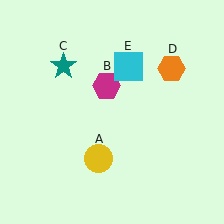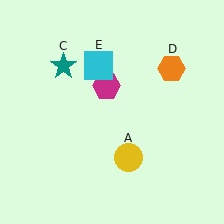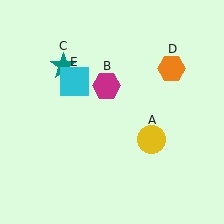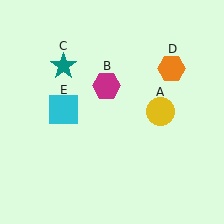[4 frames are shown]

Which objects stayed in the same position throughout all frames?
Magenta hexagon (object B) and teal star (object C) and orange hexagon (object D) remained stationary.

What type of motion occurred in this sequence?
The yellow circle (object A), cyan square (object E) rotated counterclockwise around the center of the scene.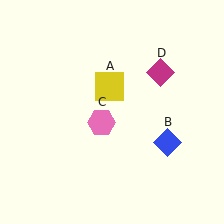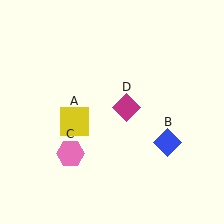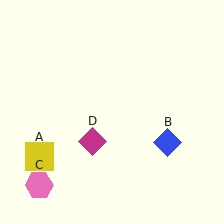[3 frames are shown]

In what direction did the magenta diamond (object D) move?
The magenta diamond (object D) moved down and to the left.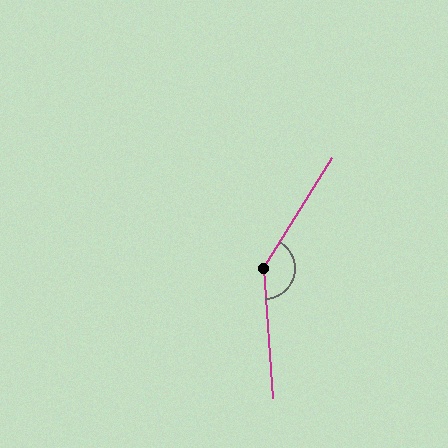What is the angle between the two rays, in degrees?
Approximately 145 degrees.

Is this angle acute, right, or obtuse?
It is obtuse.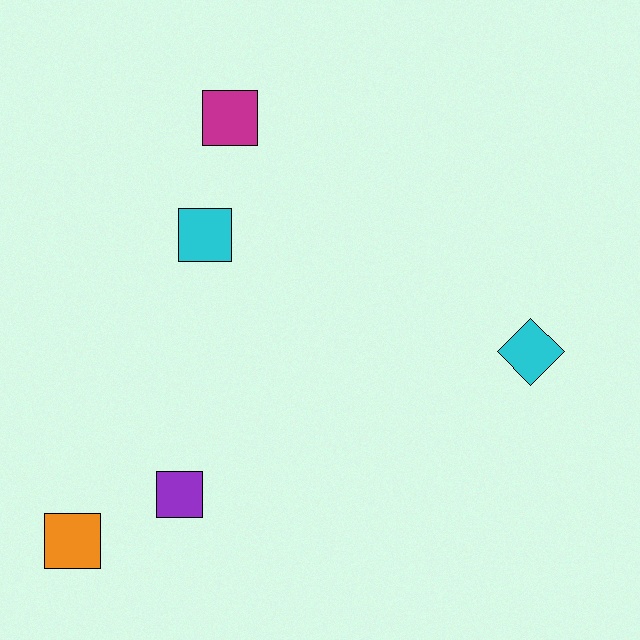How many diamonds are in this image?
There is 1 diamond.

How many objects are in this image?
There are 5 objects.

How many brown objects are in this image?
There are no brown objects.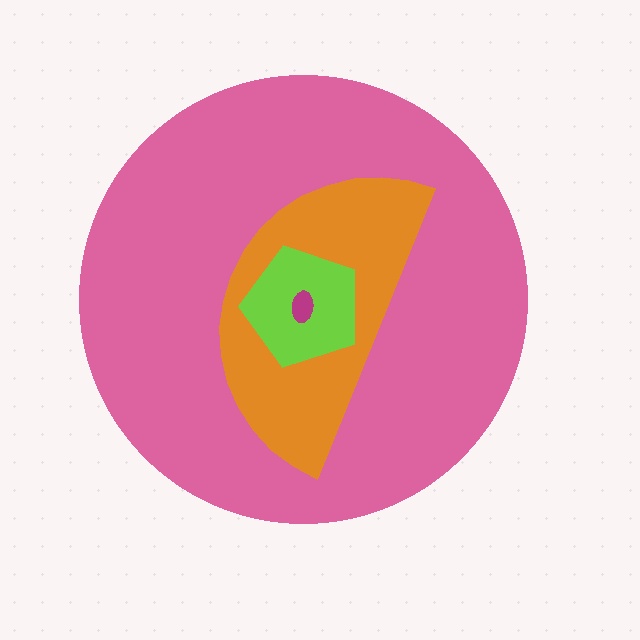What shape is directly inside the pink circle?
The orange semicircle.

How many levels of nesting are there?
4.